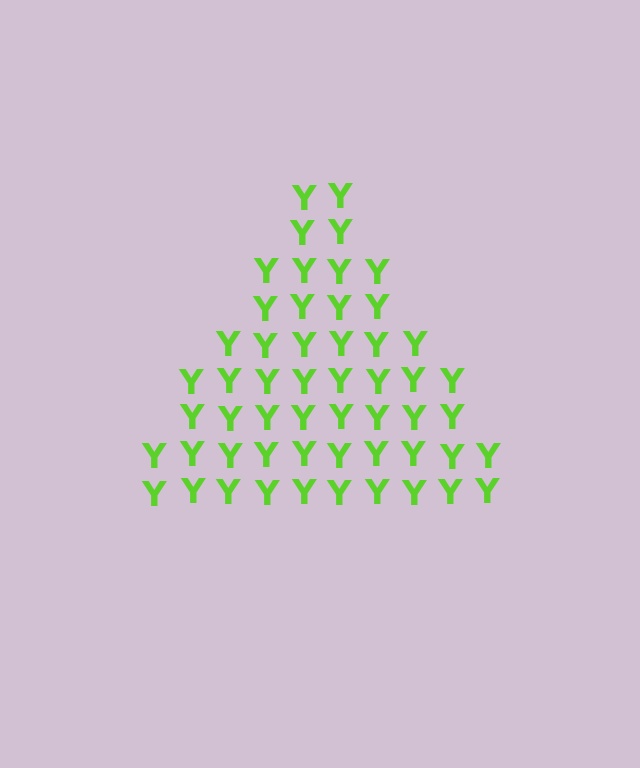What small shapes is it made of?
It is made of small letter Y's.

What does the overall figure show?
The overall figure shows a triangle.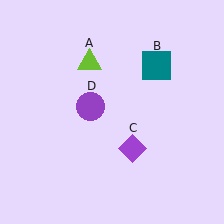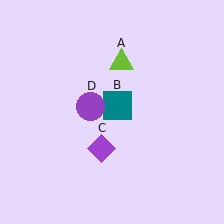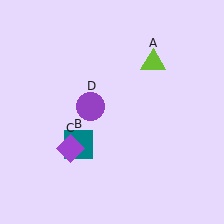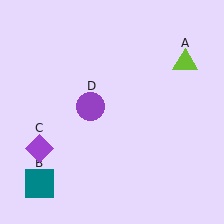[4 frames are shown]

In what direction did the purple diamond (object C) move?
The purple diamond (object C) moved left.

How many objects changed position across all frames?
3 objects changed position: lime triangle (object A), teal square (object B), purple diamond (object C).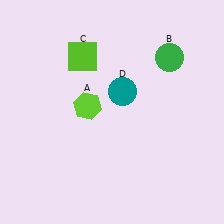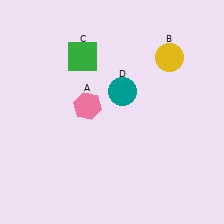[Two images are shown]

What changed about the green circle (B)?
In Image 1, B is green. In Image 2, it changed to yellow.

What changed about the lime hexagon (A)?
In Image 1, A is lime. In Image 2, it changed to pink.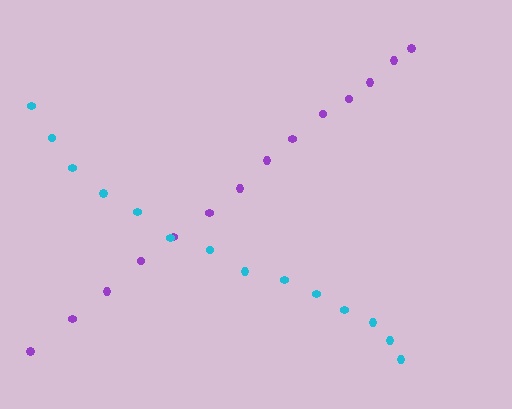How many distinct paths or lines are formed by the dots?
There are 2 distinct paths.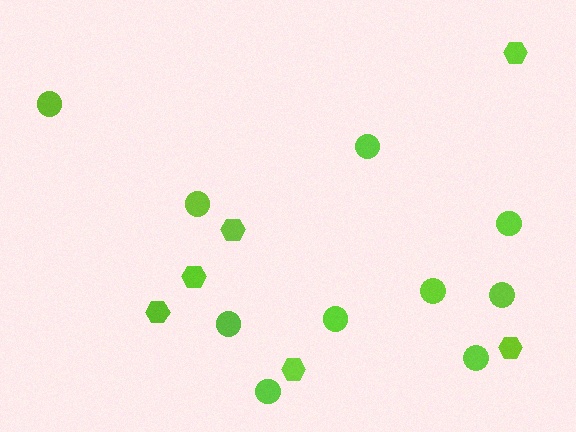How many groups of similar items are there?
There are 2 groups: one group of circles (10) and one group of hexagons (6).